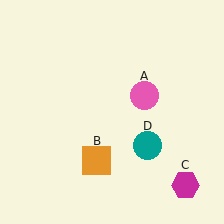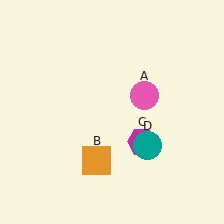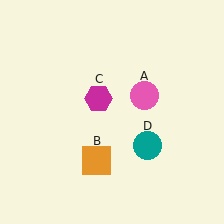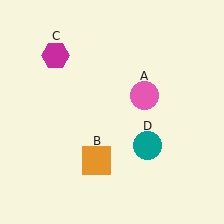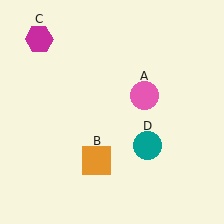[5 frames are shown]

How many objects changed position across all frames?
1 object changed position: magenta hexagon (object C).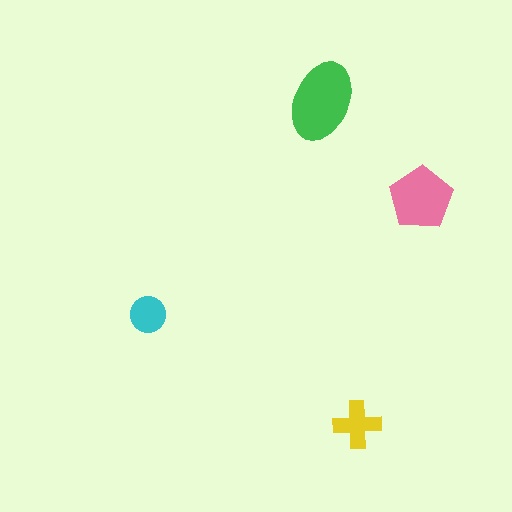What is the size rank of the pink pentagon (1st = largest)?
2nd.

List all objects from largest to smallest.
The green ellipse, the pink pentagon, the yellow cross, the cyan circle.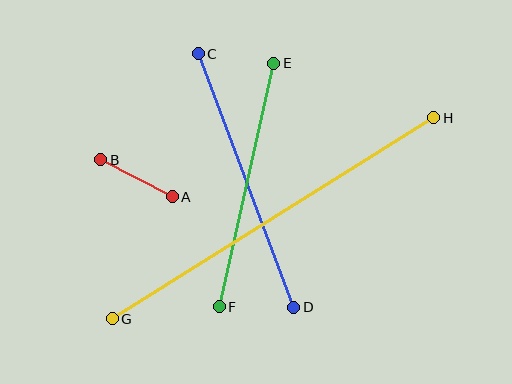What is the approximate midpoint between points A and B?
The midpoint is at approximately (137, 178) pixels.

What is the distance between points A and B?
The distance is approximately 81 pixels.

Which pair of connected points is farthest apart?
Points G and H are farthest apart.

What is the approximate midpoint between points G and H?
The midpoint is at approximately (273, 218) pixels.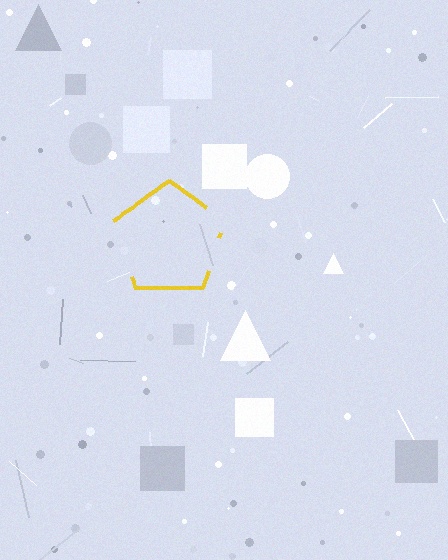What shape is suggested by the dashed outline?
The dashed outline suggests a pentagon.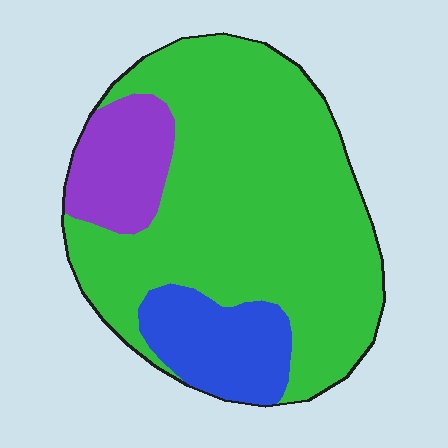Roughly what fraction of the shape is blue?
Blue takes up about one sixth (1/6) of the shape.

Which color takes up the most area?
Green, at roughly 70%.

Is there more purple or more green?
Green.